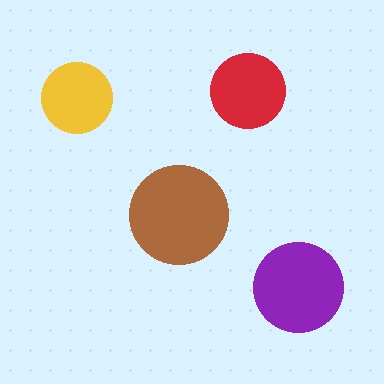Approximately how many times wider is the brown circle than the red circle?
About 1.5 times wider.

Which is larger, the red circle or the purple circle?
The purple one.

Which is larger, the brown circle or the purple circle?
The brown one.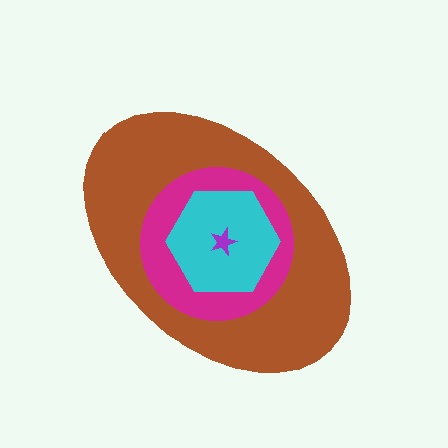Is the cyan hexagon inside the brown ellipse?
Yes.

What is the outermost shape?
The brown ellipse.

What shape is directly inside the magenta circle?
The cyan hexagon.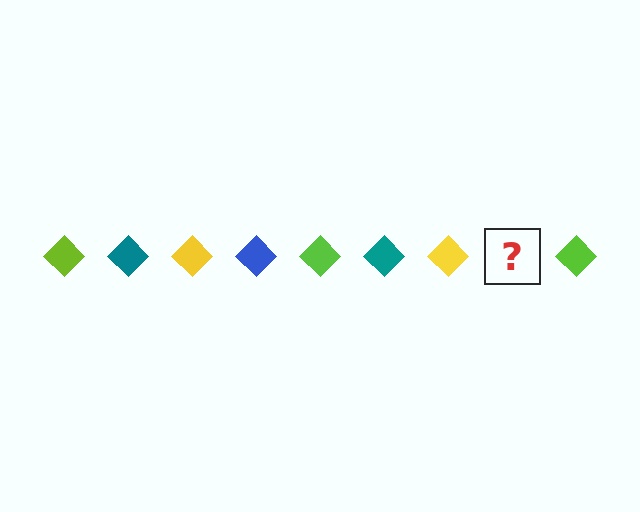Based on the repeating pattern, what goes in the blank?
The blank should be a blue diamond.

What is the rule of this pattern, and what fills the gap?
The rule is that the pattern cycles through lime, teal, yellow, blue diamonds. The gap should be filled with a blue diamond.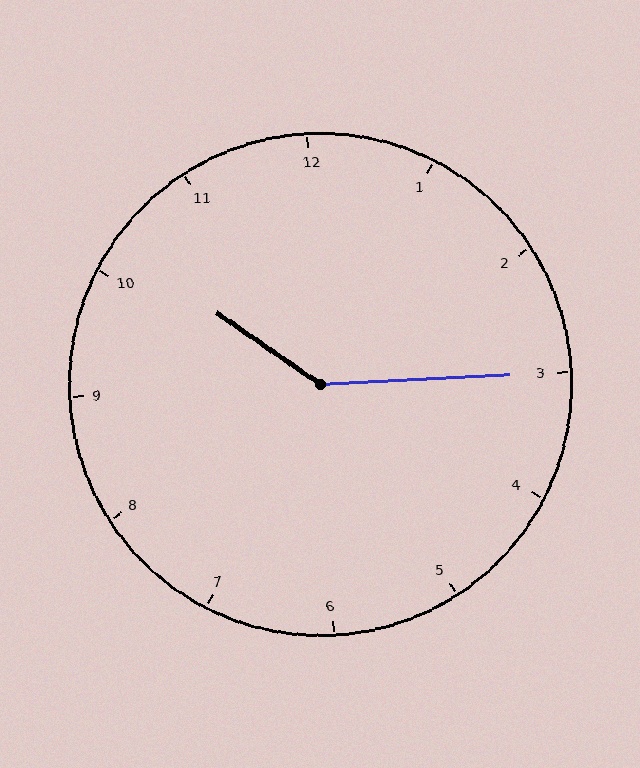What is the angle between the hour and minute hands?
Approximately 142 degrees.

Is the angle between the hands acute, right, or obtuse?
It is obtuse.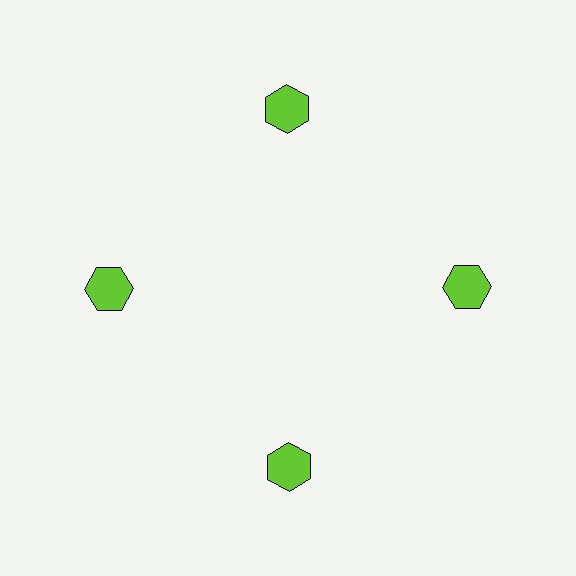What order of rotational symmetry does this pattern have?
This pattern has 4-fold rotational symmetry.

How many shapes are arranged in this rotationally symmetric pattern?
There are 4 shapes, arranged in 4 groups of 1.